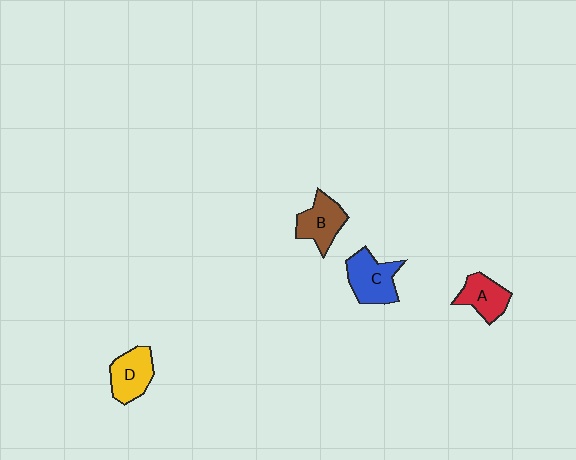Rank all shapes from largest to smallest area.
From largest to smallest: C (blue), D (yellow), B (brown), A (red).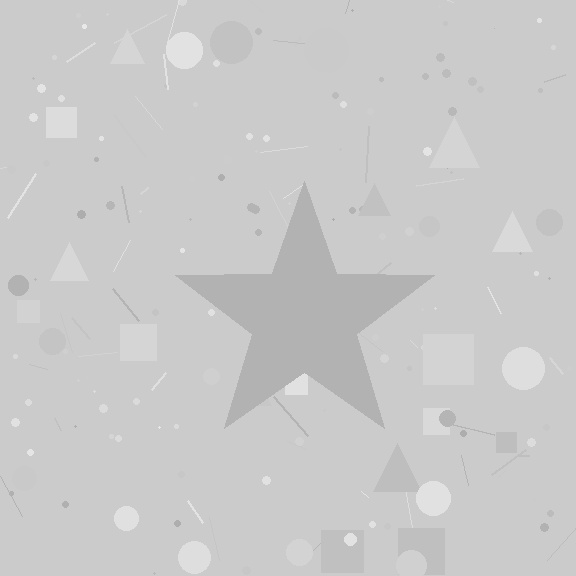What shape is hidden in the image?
A star is hidden in the image.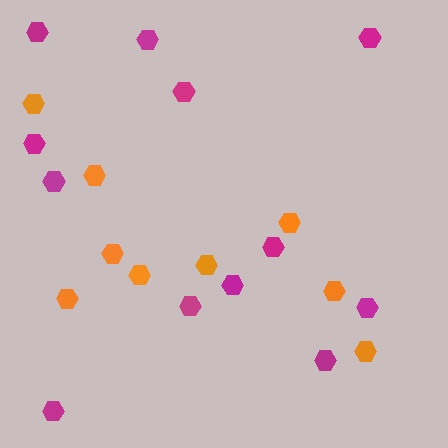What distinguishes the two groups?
There are 2 groups: one group of magenta hexagons (12) and one group of orange hexagons (9).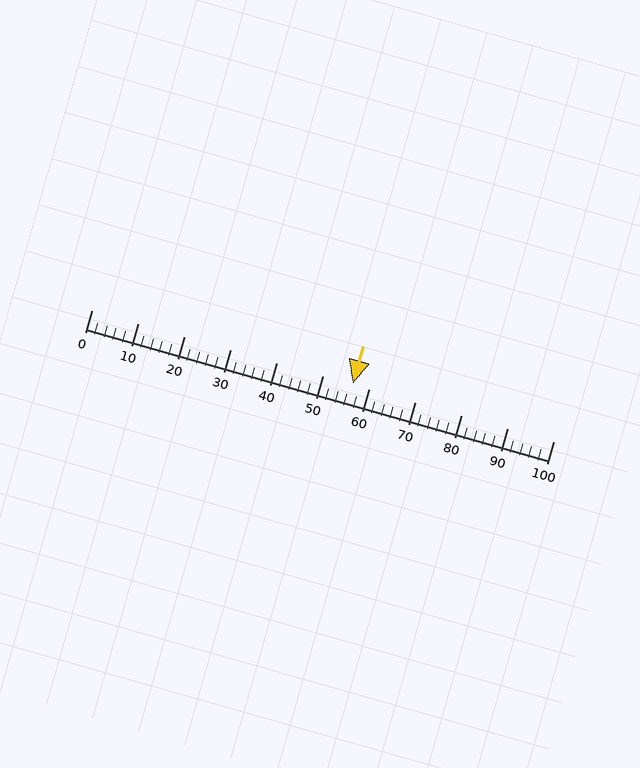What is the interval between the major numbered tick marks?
The major tick marks are spaced 10 units apart.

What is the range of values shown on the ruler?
The ruler shows values from 0 to 100.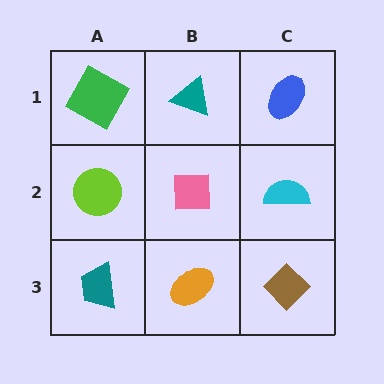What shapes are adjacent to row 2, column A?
A green square (row 1, column A), a teal trapezoid (row 3, column A), a pink square (row 2, column B).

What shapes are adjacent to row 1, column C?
A cyan semicircle (row 2, column C), a teal triangle (row 1, column B).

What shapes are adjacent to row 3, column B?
A pink square (row 2, column B), a teal trapezoid (row 3, column A), a brown diamond (row 3, column C).